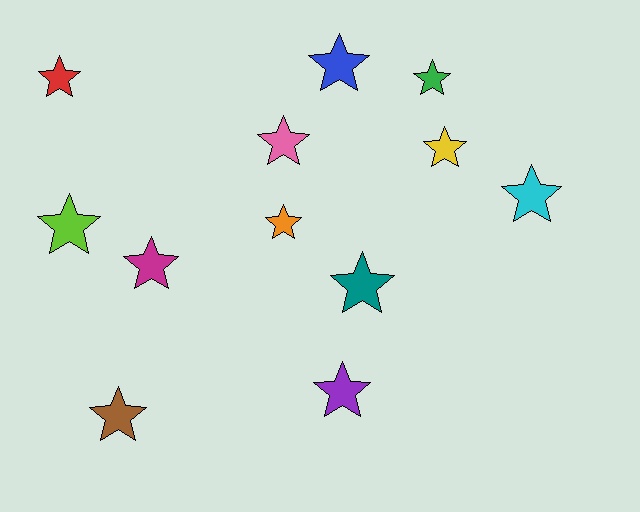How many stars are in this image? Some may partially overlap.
There are 12 stars.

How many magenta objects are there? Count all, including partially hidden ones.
There is 1 magenta object.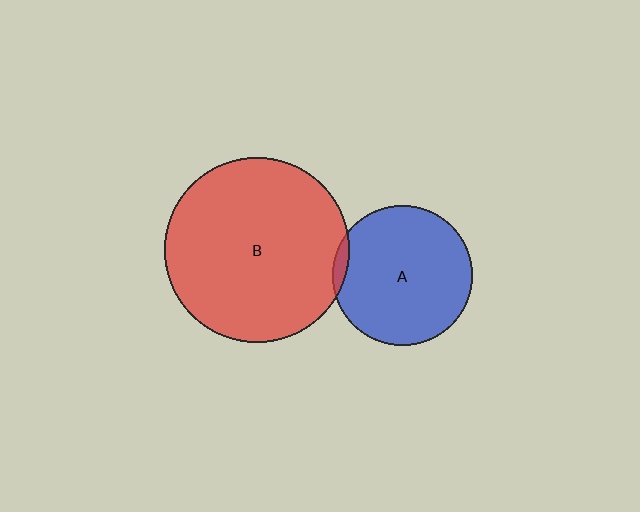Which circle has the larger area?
Circle B (red).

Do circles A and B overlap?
Yes.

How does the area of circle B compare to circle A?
Approximately 1.7 times.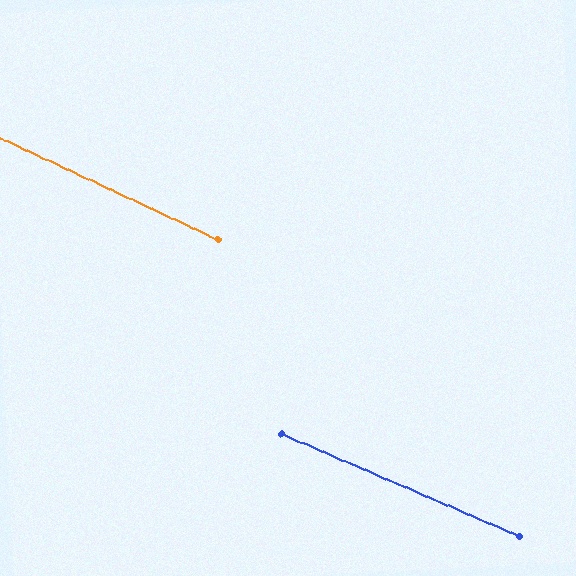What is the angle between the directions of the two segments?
Approximately 2 degrees.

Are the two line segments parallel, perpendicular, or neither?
Parallel — their directions differ by only 1.7°.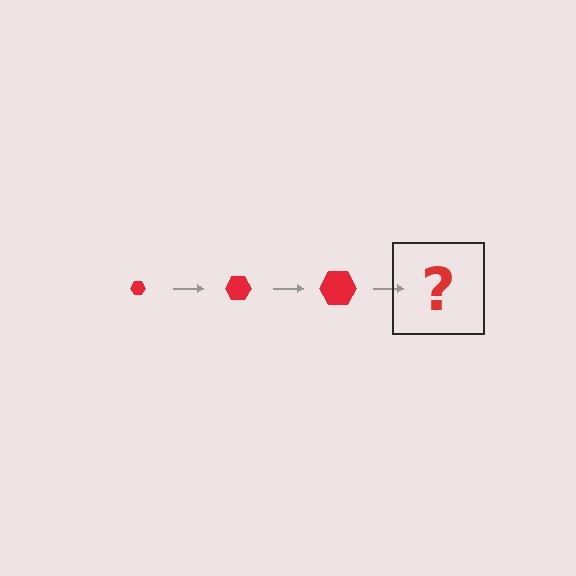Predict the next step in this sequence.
The next step is a red hexagon, larger than the previous one.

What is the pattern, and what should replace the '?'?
The pattern is that the hexagon gets progressively larger each step. The '?' should be a red hexagon, larger than the previous one.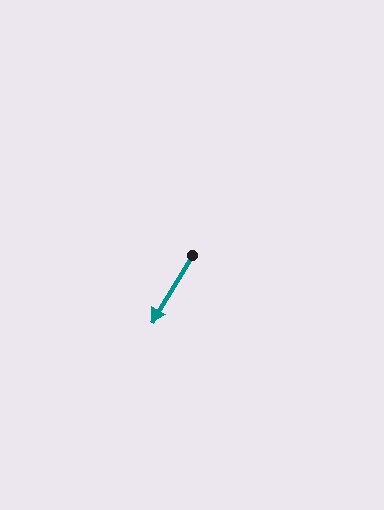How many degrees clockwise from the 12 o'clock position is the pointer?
Approximately 211 degrees.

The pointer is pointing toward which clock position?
Roughly 7 o'clock.